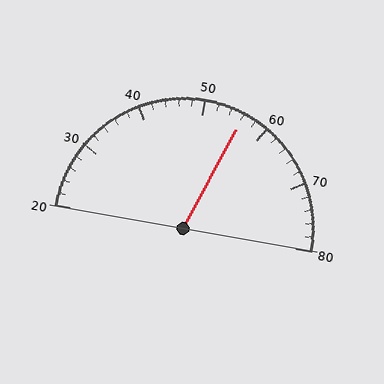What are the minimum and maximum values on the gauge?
The gauge ranges from 20 to 80.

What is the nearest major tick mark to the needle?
The nearest major tick mark is 60.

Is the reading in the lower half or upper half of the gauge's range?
The reading is in the upper half of the range (20 to 80).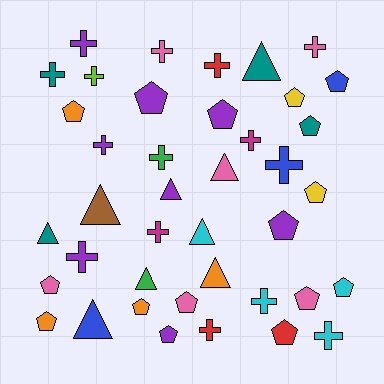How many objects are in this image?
There are 40 objects.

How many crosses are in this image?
There are 15 crosses.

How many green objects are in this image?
There are 2 green objects.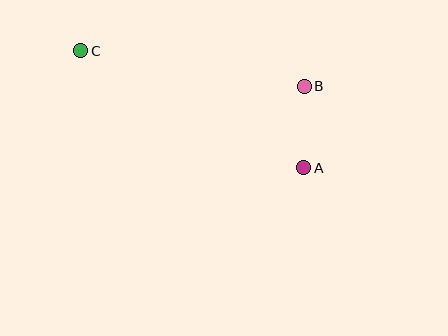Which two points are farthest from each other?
Points A and C are farthest from each other.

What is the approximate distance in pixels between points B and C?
The distance between B and C is approximately 226 pixels.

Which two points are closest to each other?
Points A and B are closest to each other.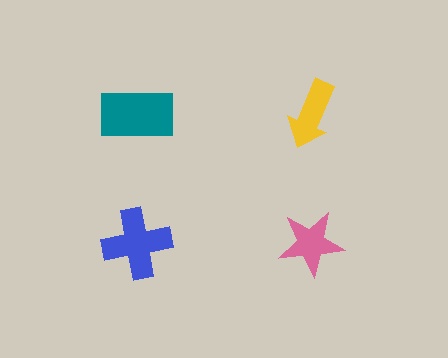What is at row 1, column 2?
A yellow arrow.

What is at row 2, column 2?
A pink star.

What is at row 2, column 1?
A blue cross.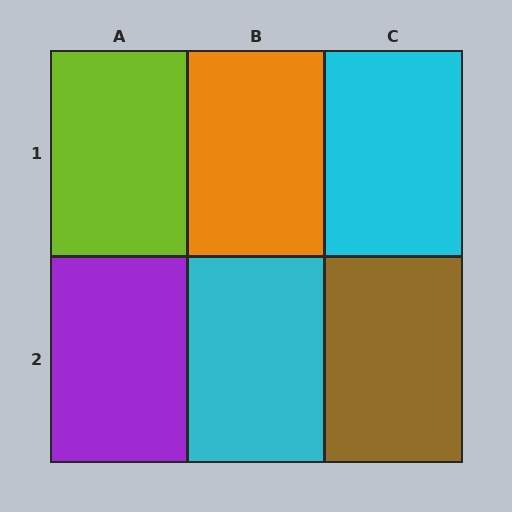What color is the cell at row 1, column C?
Cyan.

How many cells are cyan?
2 cells are cyan.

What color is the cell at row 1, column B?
Orange.